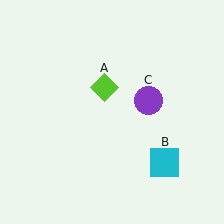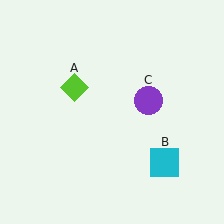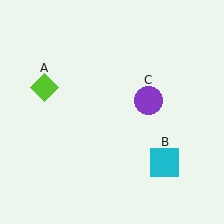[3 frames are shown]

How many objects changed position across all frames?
1 object changed position: lime diamond (object A).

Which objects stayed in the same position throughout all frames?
Cyan square (object B) and purple circle (object C) remained stationary.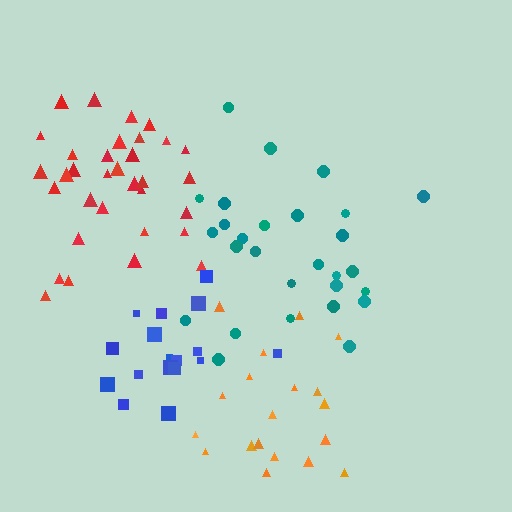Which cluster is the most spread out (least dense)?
Teal.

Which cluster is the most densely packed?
Red.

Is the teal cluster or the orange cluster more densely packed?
Orange.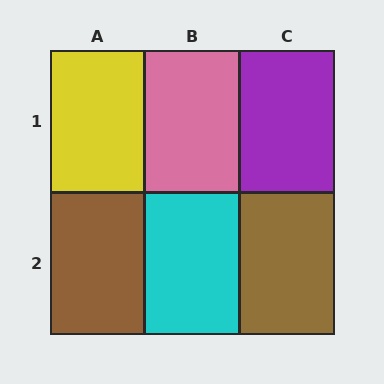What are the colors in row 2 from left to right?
Brown, cyan, brown.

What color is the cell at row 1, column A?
Yellow.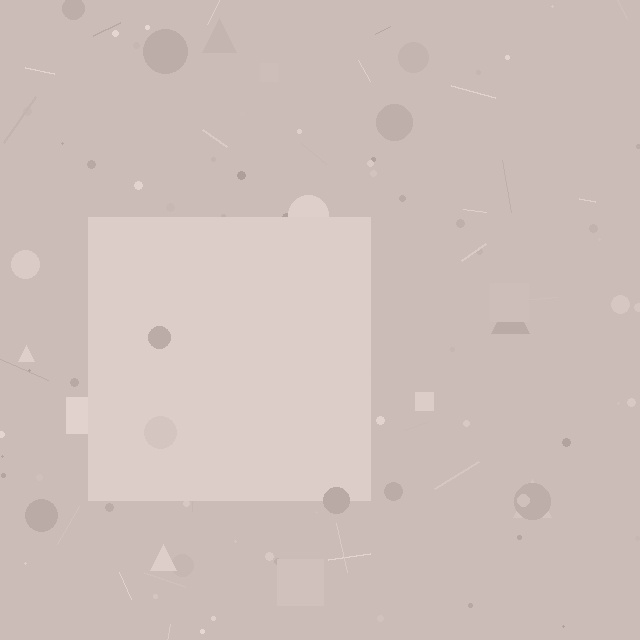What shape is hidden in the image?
A square is hidden in the image.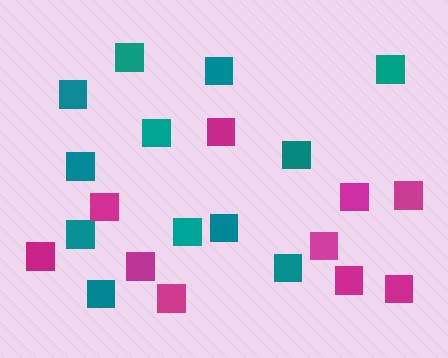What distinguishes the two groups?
There are 2 groups: one group of teal squares (12) and one group of magenta squares (10).